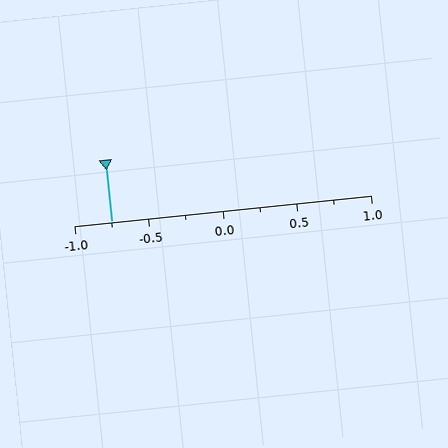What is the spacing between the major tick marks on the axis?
The major ticks are spaced 0.5 apart.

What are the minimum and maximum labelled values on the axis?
The axis runs from -1.0 to 1.0.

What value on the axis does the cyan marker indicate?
The marker indicates approximately -0.75.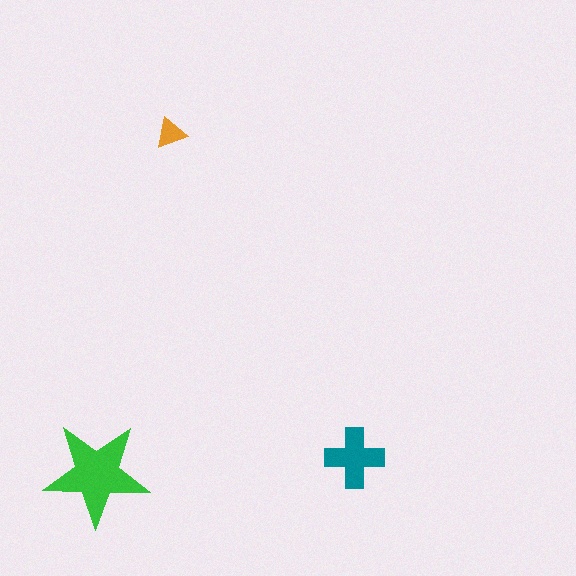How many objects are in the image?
There are 3 objects in the image.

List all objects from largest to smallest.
The green star, the teal cross, the orange triangle.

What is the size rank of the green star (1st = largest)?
1st.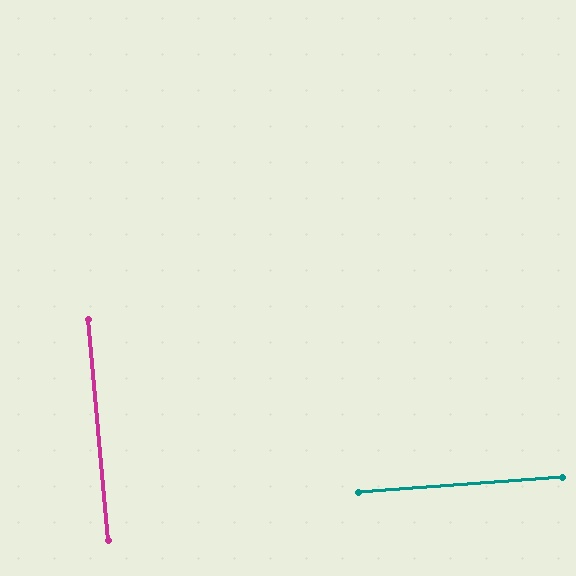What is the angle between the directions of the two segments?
Approximately 89 degrees.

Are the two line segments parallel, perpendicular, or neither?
Perpendicular — they meet at approximately 89°.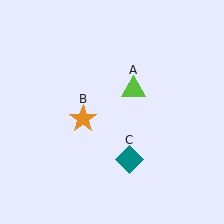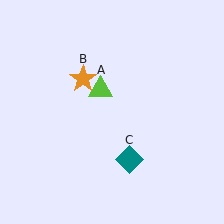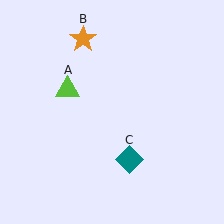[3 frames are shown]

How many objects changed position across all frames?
2 objects changed position: lime triangle (object A), orange star (object B).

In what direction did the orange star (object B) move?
The orange star (object B) moved up.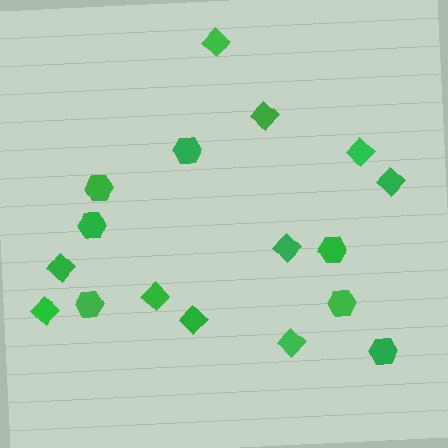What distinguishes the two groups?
There are 2 groups: one group of diamonds (10) and one group of hexagons (7).